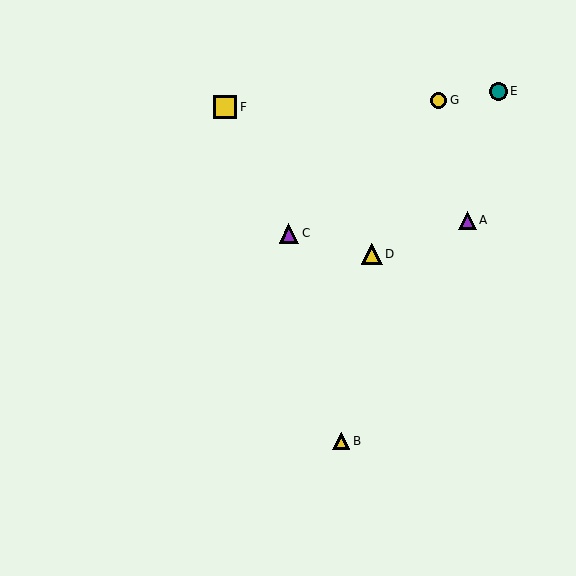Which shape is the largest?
The yellow square (labeled F) is the largest.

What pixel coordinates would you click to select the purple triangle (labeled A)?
Click at (468, 220) to select the purple triangle A.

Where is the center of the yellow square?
The center of the yellow square is at (225, 107).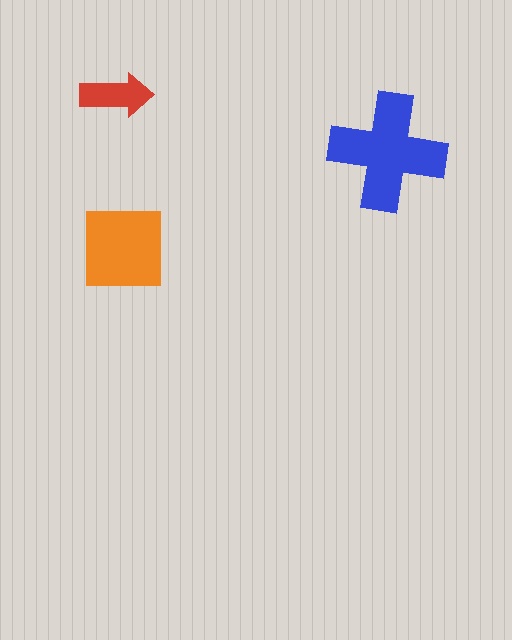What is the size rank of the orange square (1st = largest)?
2nd.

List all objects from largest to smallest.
The blue cross, the orange square, the red arrow.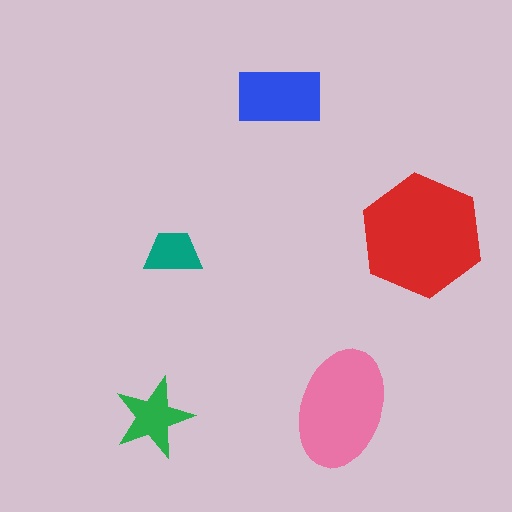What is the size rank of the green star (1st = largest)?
4th.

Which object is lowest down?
The green star is bottommost.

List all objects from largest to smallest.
The red hexagon, the pink ellipse, the blue rectangle, the green star, the teal trapezoid.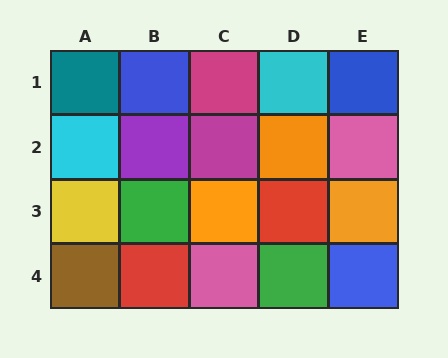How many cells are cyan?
2 cells are cyan.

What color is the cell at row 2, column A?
Cyan.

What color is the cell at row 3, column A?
Yellow.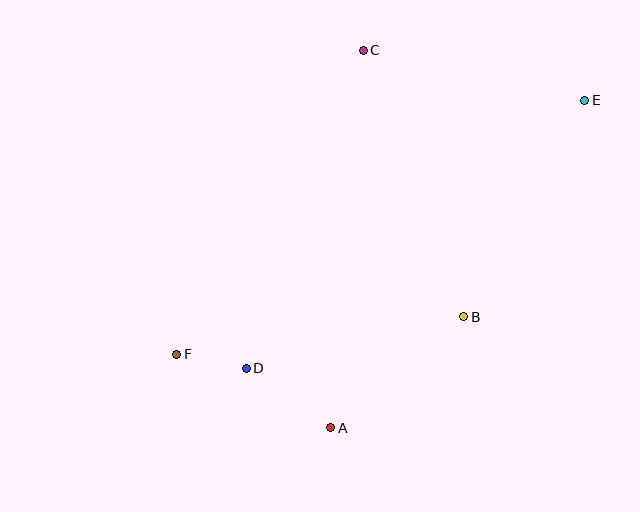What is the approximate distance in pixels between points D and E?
The distance between D and E is approximately 431 pixels.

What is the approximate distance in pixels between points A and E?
The distance between A and E is approximately 414 pixels.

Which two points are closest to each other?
Points D and F are closest to each other.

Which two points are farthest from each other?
Points E and F are farthest from each other.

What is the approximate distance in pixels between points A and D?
The distance between A and D is approximately 103 pixels.